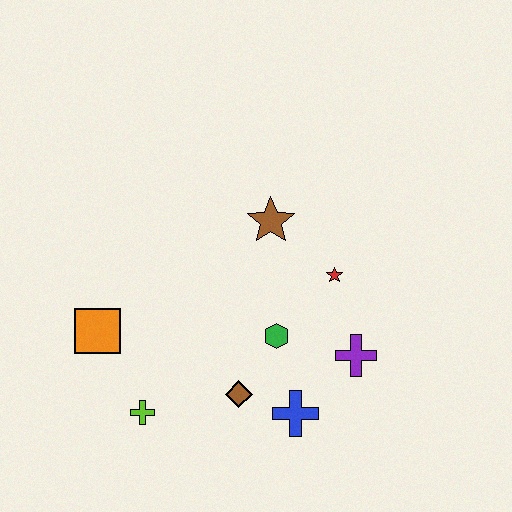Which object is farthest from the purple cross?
The orange square is farthest from the purple cross.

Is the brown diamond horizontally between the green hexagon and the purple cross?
No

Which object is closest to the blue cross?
The brown diamond is closest to the blue cross.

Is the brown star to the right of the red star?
No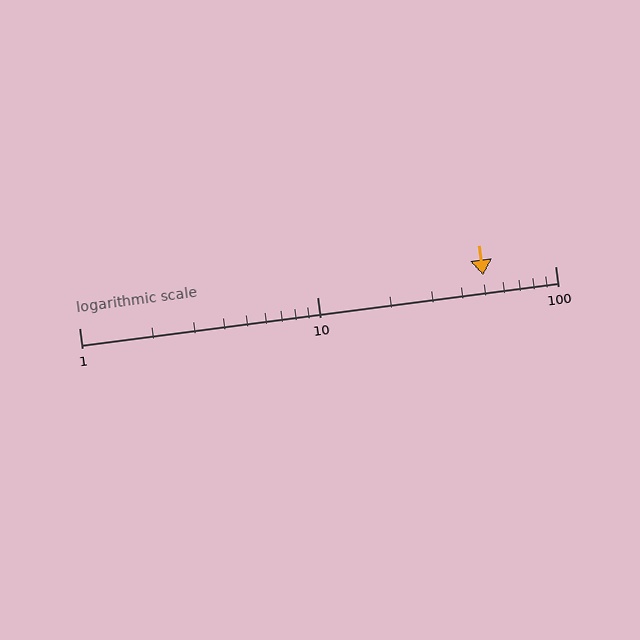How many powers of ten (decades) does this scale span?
The scale spans 2 decades, from 1 to 100.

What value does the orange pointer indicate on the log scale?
The pointer indicates approximately 50.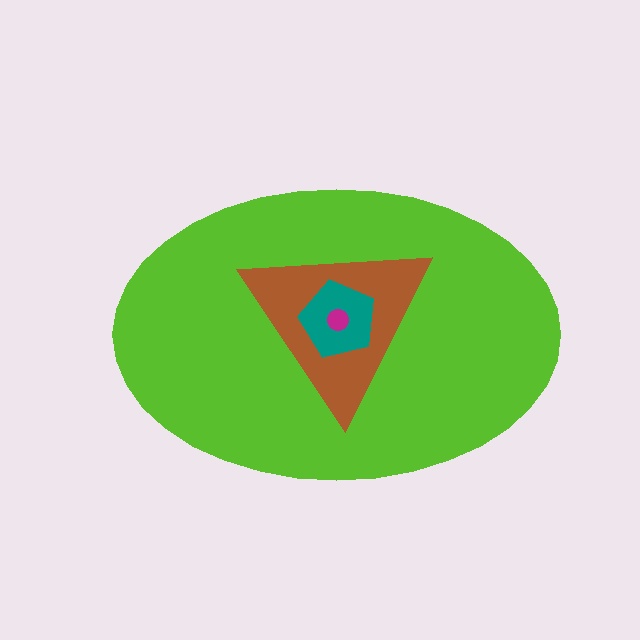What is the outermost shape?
The lime ellipse.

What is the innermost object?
The magenta circle.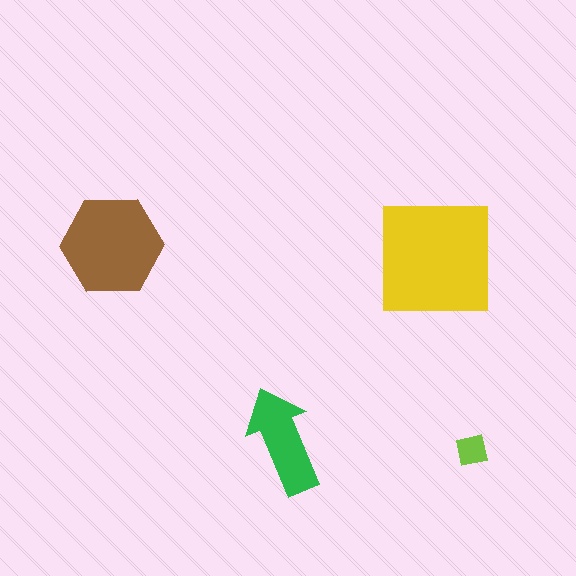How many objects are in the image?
There are 4 objects in the image.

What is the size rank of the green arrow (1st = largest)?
3rd.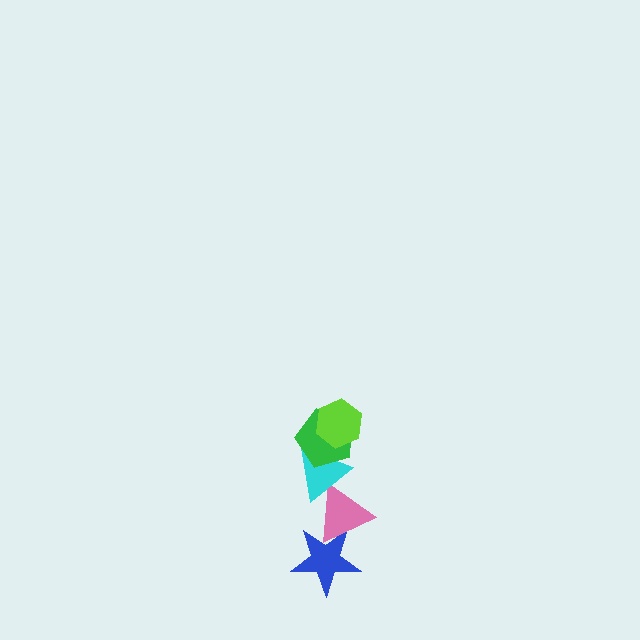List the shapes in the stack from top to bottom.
From top to bottom: the lime hexagon, the green pentagon, the cyan triangle, the pink triangle, the blue star.